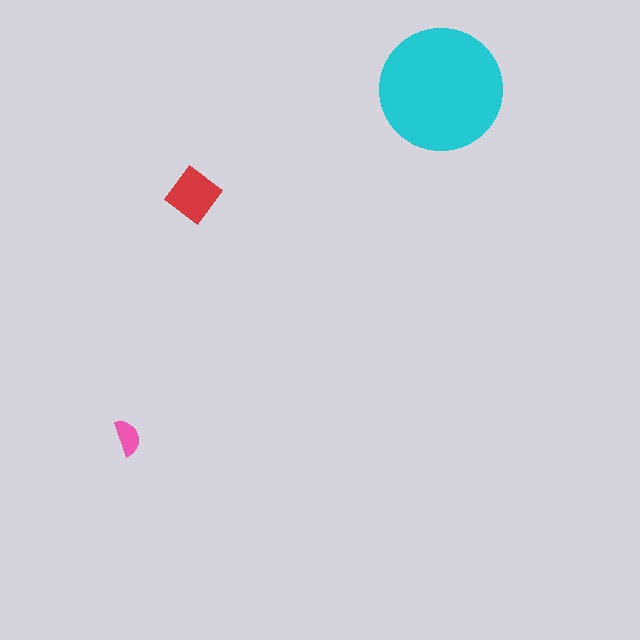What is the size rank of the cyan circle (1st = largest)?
1st.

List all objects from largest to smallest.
The cyan circle, the red diamond, the pink semicircle.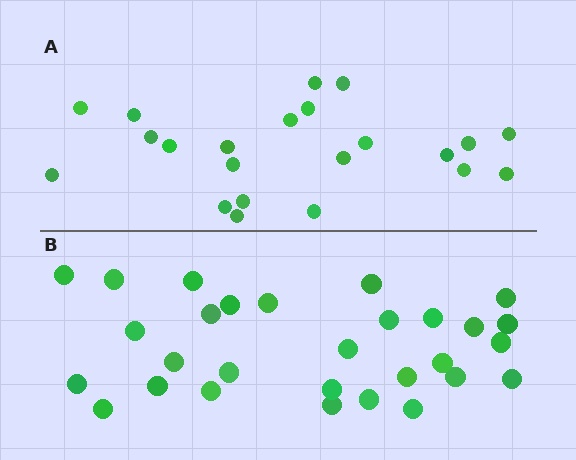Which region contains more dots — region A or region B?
Region B (the bottom region) has more dots.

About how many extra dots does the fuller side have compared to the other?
Region B has roughly 8 or so more dots than region A.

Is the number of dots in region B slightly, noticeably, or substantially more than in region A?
Region B has noticeably more, but not dramatically so. The ratio is roughly 1.3 to 1.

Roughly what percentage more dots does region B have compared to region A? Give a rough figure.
About 30% more.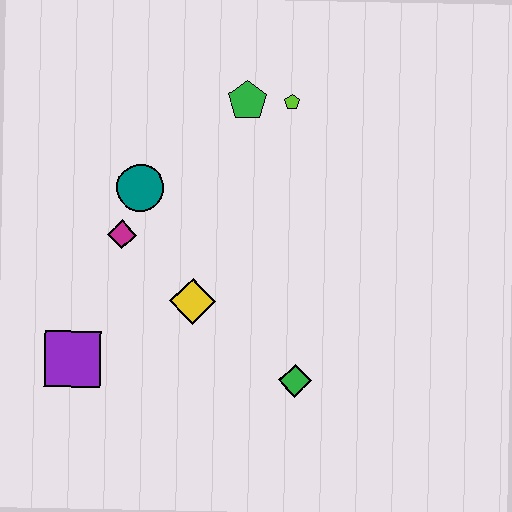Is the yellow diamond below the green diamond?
No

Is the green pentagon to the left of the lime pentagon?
Yes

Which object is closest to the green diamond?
The yellow diamond is closest to the green diamond.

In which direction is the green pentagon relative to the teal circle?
The green pentagon is to the right of the teal circle.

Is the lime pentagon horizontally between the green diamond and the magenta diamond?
Yes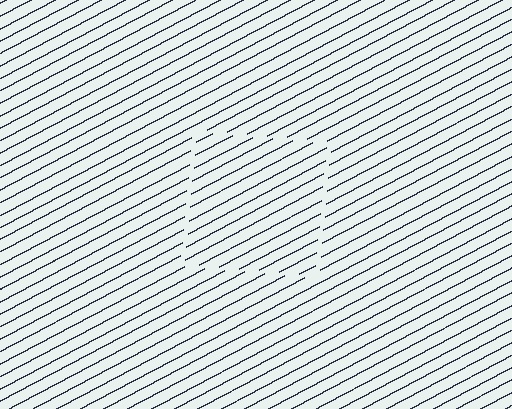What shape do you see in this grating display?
An illusory square. The interior of the shape contains the same grating, shifted by half a period — the contour is defined by the phase discontinuity where line-ends from the inner and outer gratings abut.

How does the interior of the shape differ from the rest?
The interior of the shape contains the same grating, shifted by half a period — the contour is defined by the phase discontinuity where line-ends from the inner and outer gratings abut.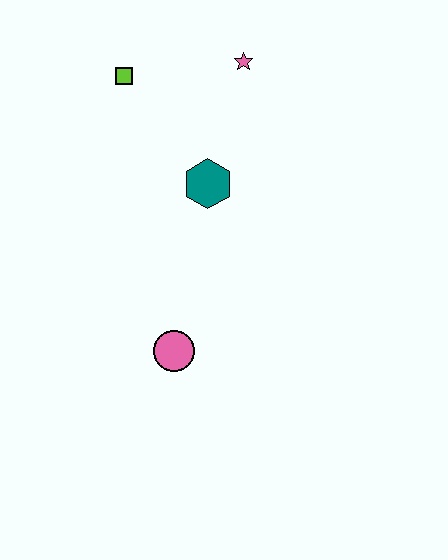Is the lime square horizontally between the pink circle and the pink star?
No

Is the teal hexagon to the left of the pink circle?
No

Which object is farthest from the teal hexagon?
The pink circle is farthest from the teal hexagon.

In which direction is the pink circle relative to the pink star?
The pink circle is below the pink star.